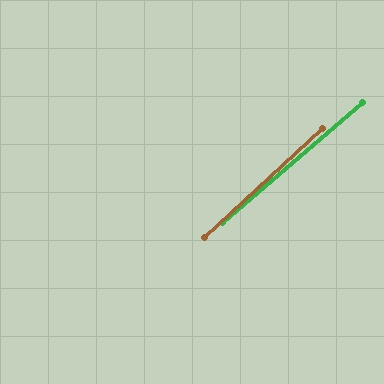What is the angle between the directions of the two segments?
Approximately 2 degrees.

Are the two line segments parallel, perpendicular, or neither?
Parallel — their directions differ by only 2.0°.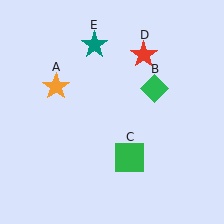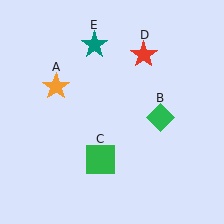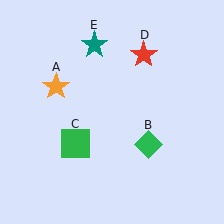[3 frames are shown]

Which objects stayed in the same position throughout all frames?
Orange star (object A) and red star (object D) and teal star (object E) remained stationary.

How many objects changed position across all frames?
2 objects changed position: green diamond (object B), green square (object C).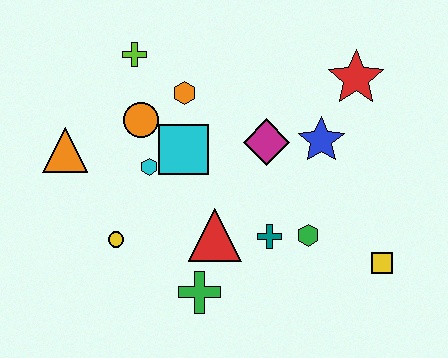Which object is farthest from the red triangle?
The red star is farthest from the red triangle.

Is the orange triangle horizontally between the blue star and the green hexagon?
No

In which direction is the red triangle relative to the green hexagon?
The red triangle is to the left of the green hexagon.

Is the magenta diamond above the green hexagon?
Yes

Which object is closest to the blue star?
The magenta diamond is closest to the blue star.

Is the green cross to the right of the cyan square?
Yes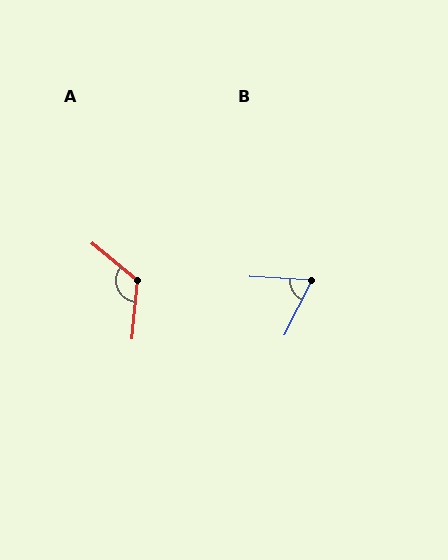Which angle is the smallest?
B, at approximately 66 degrees.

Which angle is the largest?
A, at approximately 124 degrees.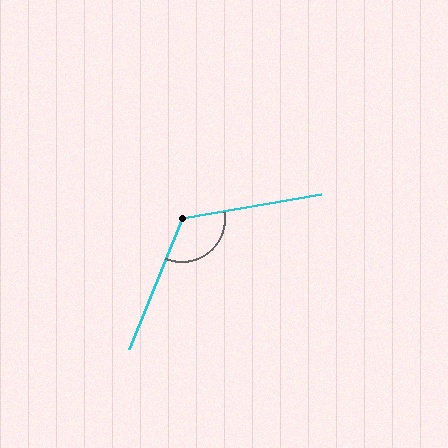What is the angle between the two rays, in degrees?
Approximately 122 degrees.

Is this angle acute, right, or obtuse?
It is obtuse.